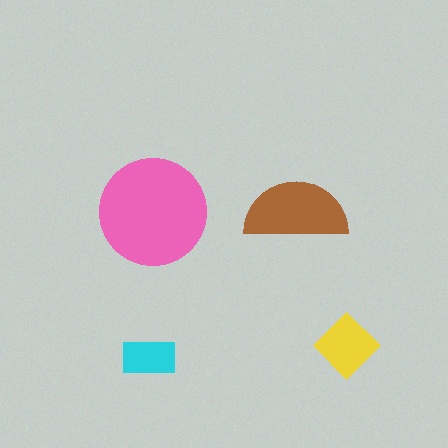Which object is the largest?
The pink circle.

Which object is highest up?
The brown semicircle is topmost.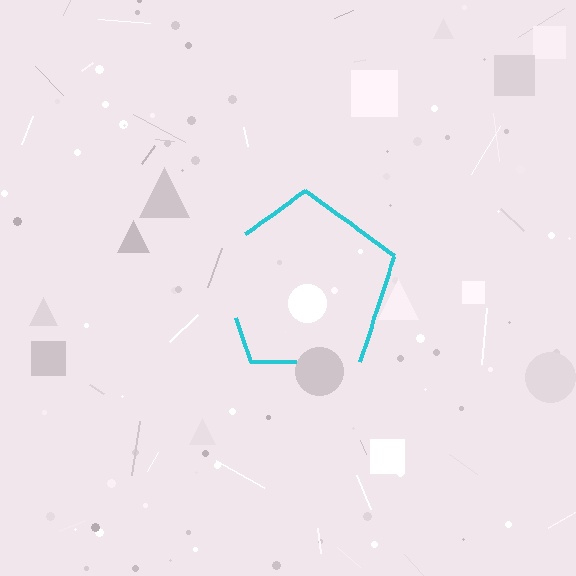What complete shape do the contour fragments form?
The contour fragments form a pentagon.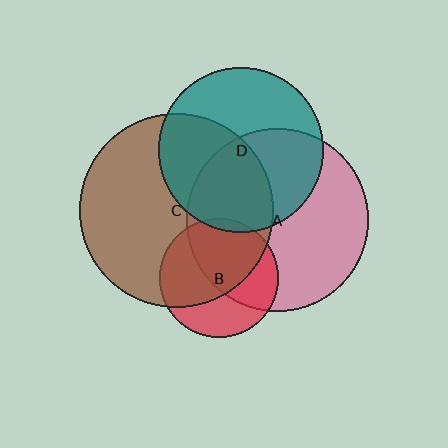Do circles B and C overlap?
Yes.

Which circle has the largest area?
Circle C (brown).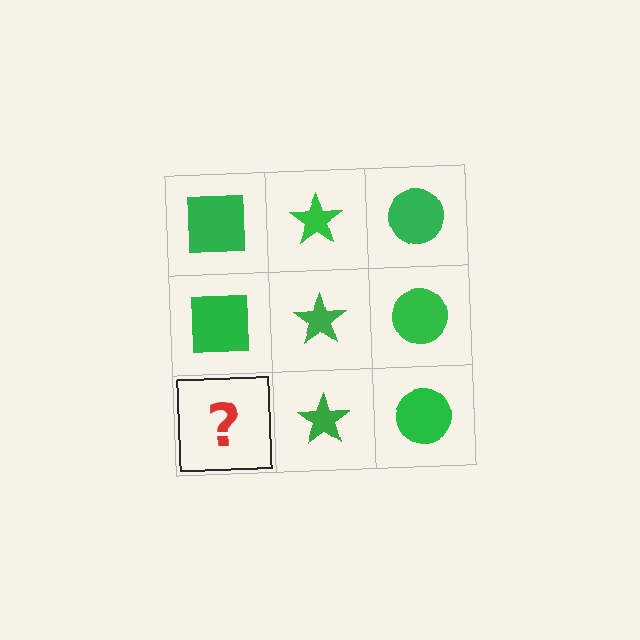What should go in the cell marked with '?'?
The missing cell should contain a green square.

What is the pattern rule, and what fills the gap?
The rule is that each column has a consistent shape. The gap should be filled with a green square.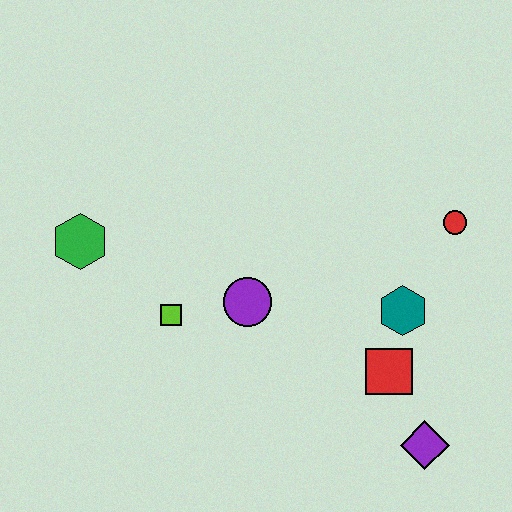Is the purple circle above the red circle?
No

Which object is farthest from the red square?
The green hexagon is farthest from the red square.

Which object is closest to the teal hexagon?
The red square is closest to the teal hexagon.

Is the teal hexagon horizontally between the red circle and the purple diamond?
No